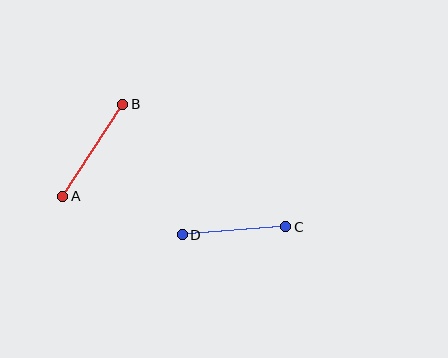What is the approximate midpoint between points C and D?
The midpoint is at approximately (234, 231) pixels.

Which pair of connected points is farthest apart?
Points A and B are farthest apart.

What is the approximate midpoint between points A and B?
The midpoint is at approximately (93, 150) pixels.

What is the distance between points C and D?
The distance is approximately 104 pixels.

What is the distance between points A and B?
The distance is approximately 110 pixels.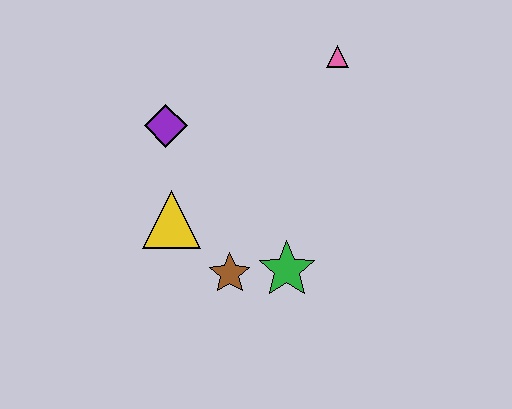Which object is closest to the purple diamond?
The yellow triangle is closest to the purple diamond.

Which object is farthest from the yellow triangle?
The pink triangle is farthest from the yellow triangle.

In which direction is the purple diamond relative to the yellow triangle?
The purple diamond is above the yellow triangle.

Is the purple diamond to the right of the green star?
No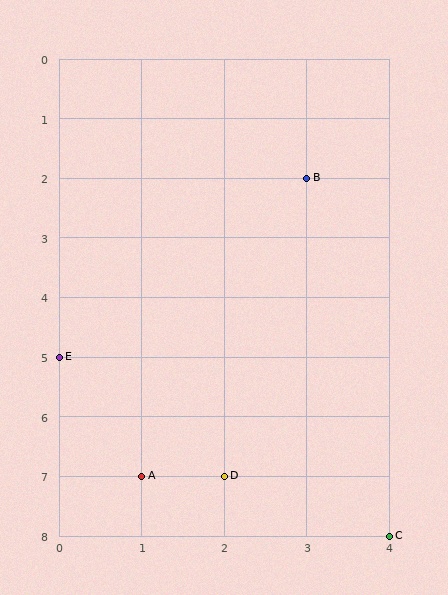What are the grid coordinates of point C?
Point C is at grid coordinates (4, 8).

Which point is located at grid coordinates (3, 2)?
Point B is at (3, 2).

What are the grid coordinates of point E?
Point E is at grid coordinates (0, 5).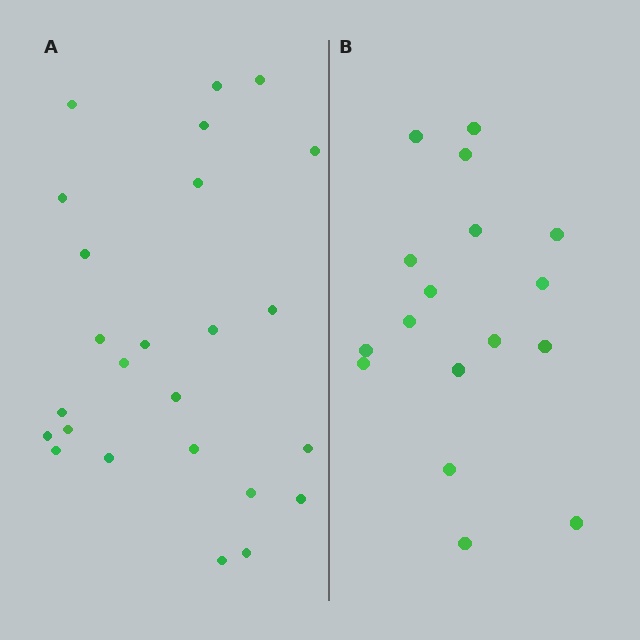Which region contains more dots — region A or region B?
Region A (the left region) has more dots.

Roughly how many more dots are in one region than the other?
Region A has roughly 8 or so more dots than region B.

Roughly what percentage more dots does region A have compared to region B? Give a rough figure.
About 45% more.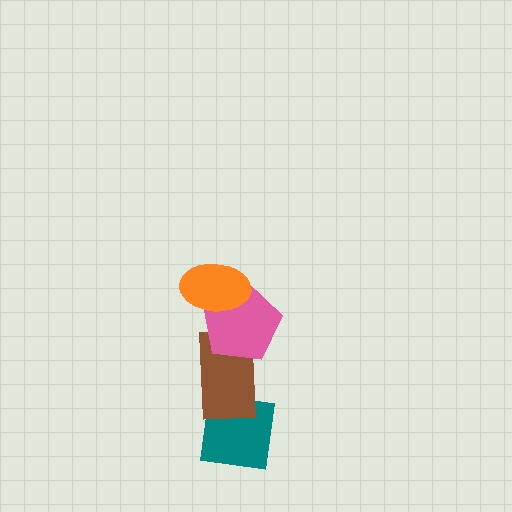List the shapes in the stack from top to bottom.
From top to bottom: the orange ellipse, the pink pentagon, the brown rectangle, the teal square.